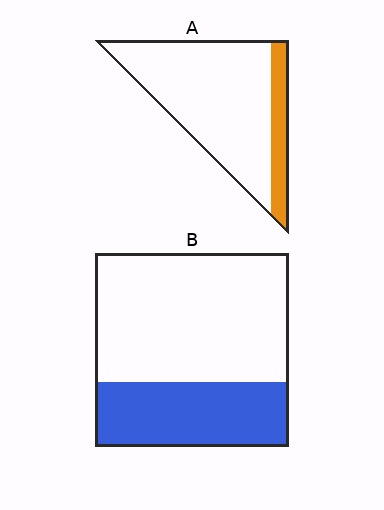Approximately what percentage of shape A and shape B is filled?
A is approximately 20% and B is approximately 35%.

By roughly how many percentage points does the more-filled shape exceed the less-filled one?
By roughly 15 percentage points (B over A).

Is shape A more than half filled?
No.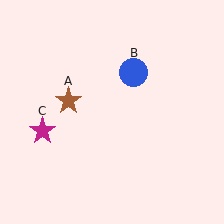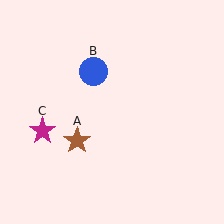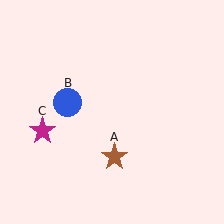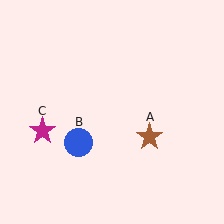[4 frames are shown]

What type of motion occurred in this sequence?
The brown star (object A), blue circle (object B) rotated counterclockwise around the center of the scene.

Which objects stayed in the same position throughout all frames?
Magenta star (object C) remained stationary.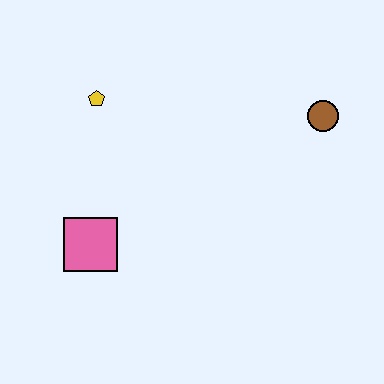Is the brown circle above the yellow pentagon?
No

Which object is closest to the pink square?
The yellow pentagon is closest to the pink square.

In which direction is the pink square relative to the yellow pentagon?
The pink square is below the yellow pentagon.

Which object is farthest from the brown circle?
The pink square is farthest from the brown circle.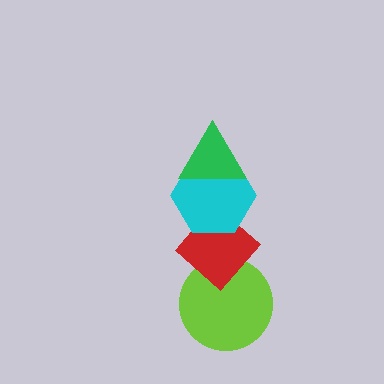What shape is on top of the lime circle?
The red diamond is on top of the lime circle.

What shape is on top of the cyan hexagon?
The green triangle is on top of the cyan hexagon.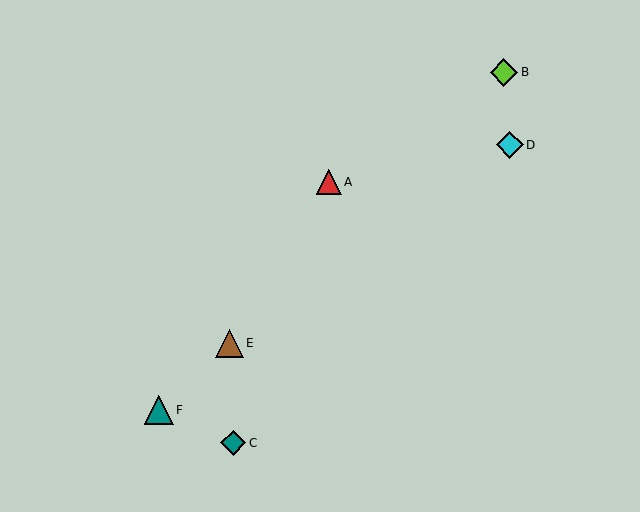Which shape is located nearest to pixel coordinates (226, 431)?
The teal diamond (labeled C) at (233, 443) is nearest to that location.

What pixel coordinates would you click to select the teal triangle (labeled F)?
Click at (159, 410) to select the teal triangle F.